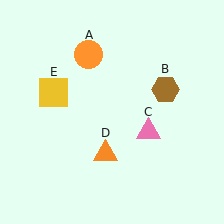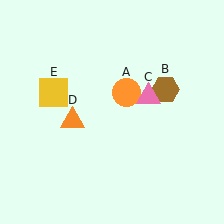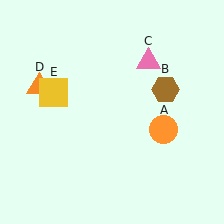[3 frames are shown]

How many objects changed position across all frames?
3 objects changed position: orange circle (object A), pink triangle (object C), orange triangle (object D).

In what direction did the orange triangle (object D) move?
The orange triangle (object D) moved up and to the left.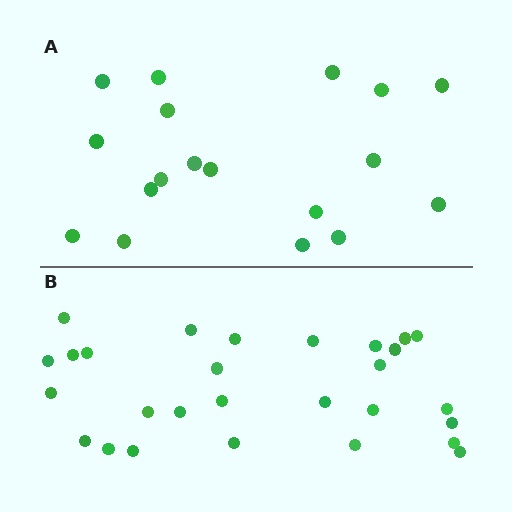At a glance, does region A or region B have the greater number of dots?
Region B (the bottom region) has more dots.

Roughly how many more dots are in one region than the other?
Region B has roughly 10 or so more dots than region A.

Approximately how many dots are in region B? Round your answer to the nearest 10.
About 30 dots. (The exact count is 28, which rounds to 30.)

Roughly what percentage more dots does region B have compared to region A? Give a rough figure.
About 55% more.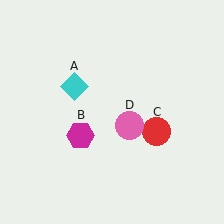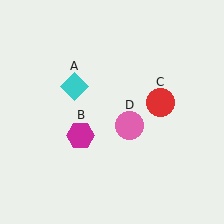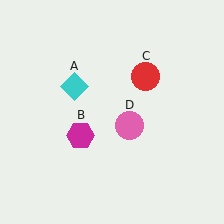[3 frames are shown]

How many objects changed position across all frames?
1 object changed position: red circle (object C).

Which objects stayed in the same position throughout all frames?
Cyan diamond (object A) and magenta hexagon (object B) and pink circle (object D) remained stationary.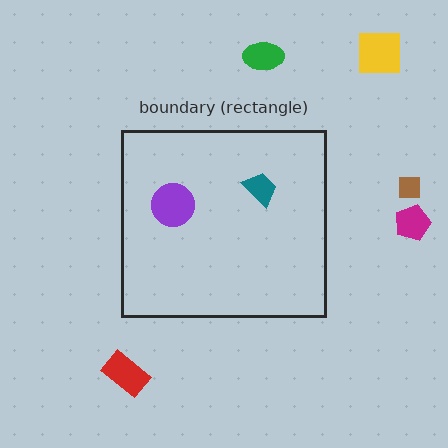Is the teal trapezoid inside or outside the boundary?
Inside.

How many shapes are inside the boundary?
2 inside, 5 outside.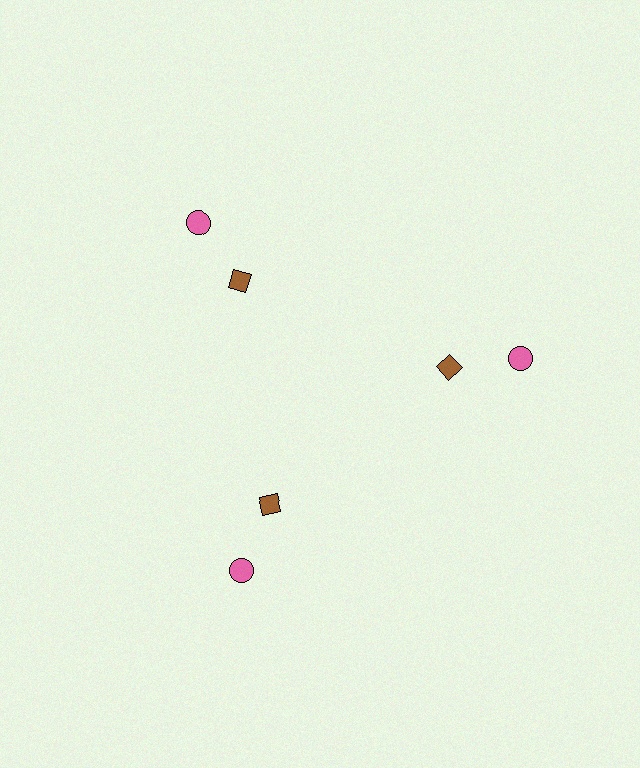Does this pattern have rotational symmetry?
Yes, this pattern has 3-fold rotational symmetry. It looks the same after rotating 120 degrees around the center.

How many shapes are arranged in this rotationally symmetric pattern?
There are 6 shapes, arranged in 3 groups of 2.